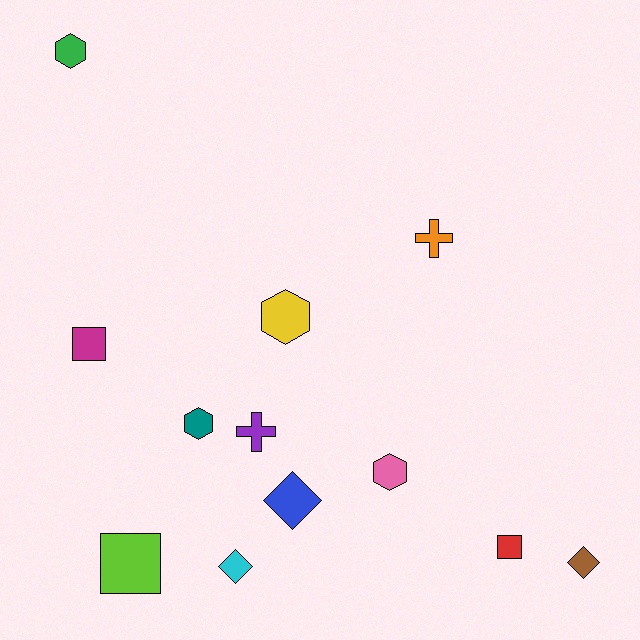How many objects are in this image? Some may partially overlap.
There are 12 objects.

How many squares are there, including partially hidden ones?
There are 3 squares.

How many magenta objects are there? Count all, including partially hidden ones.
There is 1 magenta object.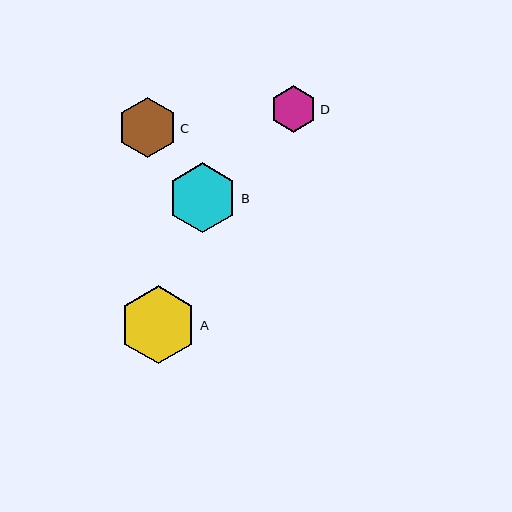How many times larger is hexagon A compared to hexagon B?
Hexagon A is approximately 1.1 times the size of hexagon B.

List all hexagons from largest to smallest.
From largest to smallest: A, B, C, D.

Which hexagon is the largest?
Hexagon A is the largest with a size of approximately 78 pixels.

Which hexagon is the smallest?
Hexagon D is the smallest with a size of approximately 46 pixels.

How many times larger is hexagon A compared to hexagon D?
Hexagon A is approximately 1.7 times the size of hexagon D.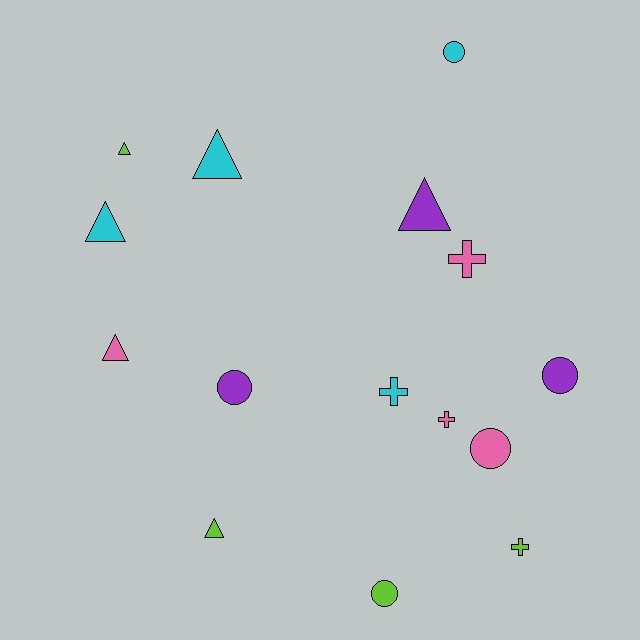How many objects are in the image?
There are 15 objects.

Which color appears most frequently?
Cyan, with 4 objects.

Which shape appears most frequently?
Triangle, with 6 objects.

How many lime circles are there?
There is 1 lime circle.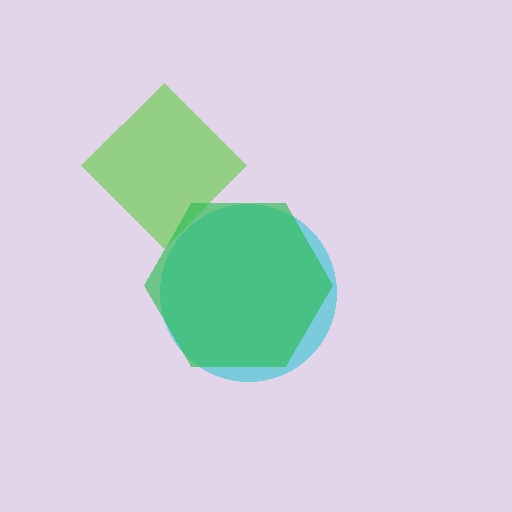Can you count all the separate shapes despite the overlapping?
Yes, there are 3 separate shapes.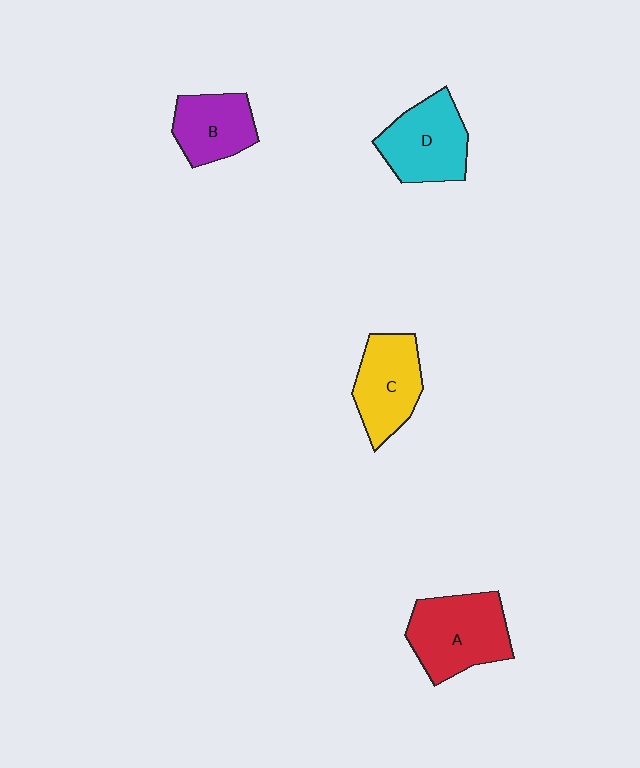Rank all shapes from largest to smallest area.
From largest to smallest: A (red), D (cyan), C (yellow), B (purple).